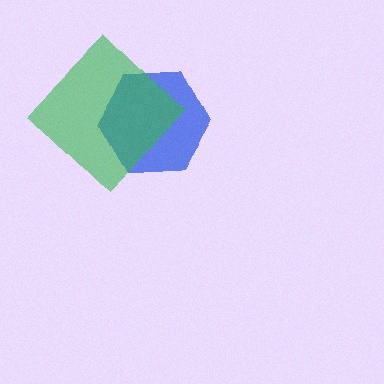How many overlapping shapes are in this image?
There are 2 overlapping shapes in the image.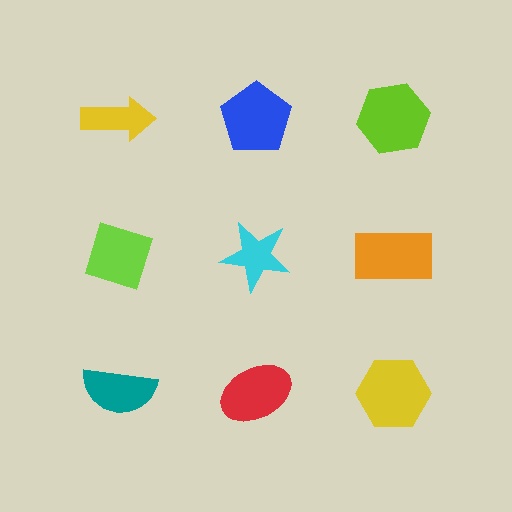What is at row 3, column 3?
A yellow hexagon.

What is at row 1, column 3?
A lime hexagon.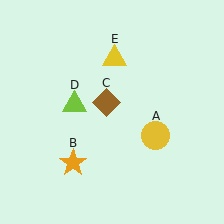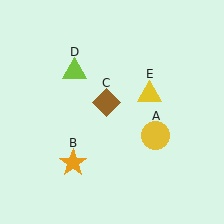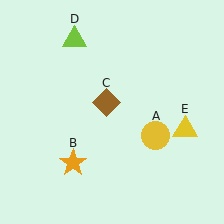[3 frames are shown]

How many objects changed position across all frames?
2 objects changed position: lime triangle (object D), yellow triangle (object E).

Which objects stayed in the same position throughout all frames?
Yellow circle (object A) and orange star (object B) and brown diamond (object C) remained stationary.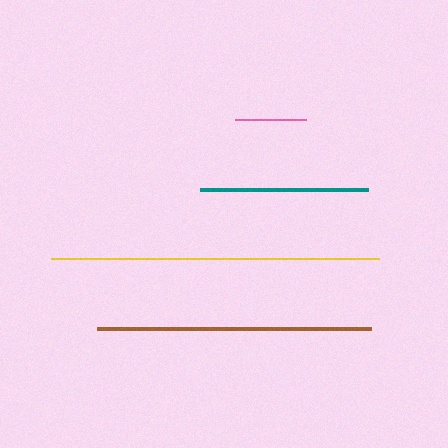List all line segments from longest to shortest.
From longest to shortest: yellow, brown, teal, pink.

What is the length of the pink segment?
The pink segment is approximately 71 pixels long.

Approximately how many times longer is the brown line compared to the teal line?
The brown line is approximately 1.6 times the length of the teal line.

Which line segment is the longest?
The yellow line is the longest at approximately 329 pixels.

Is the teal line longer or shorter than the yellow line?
The yellow line is longer than the teal line.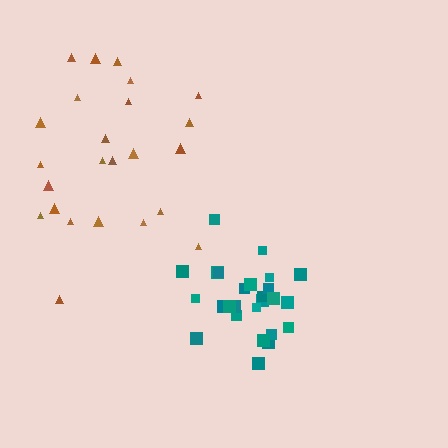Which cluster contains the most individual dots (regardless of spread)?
Teal (26).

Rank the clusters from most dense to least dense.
teal, brown.